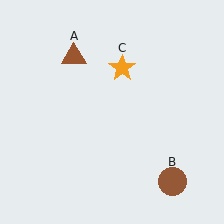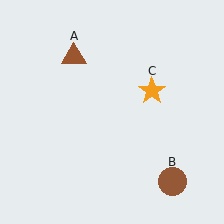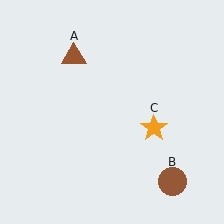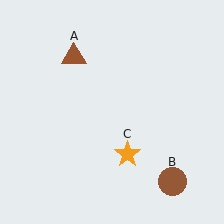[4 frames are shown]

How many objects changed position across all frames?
1 object changed position: orange star (object C).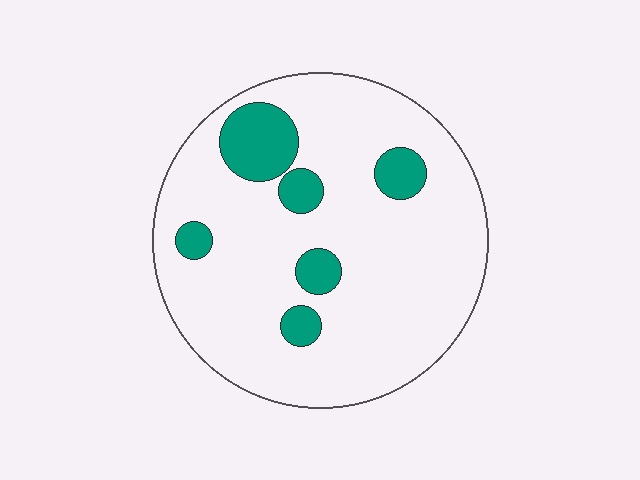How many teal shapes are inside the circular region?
6.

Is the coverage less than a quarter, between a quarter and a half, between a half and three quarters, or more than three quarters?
Less than a quarter.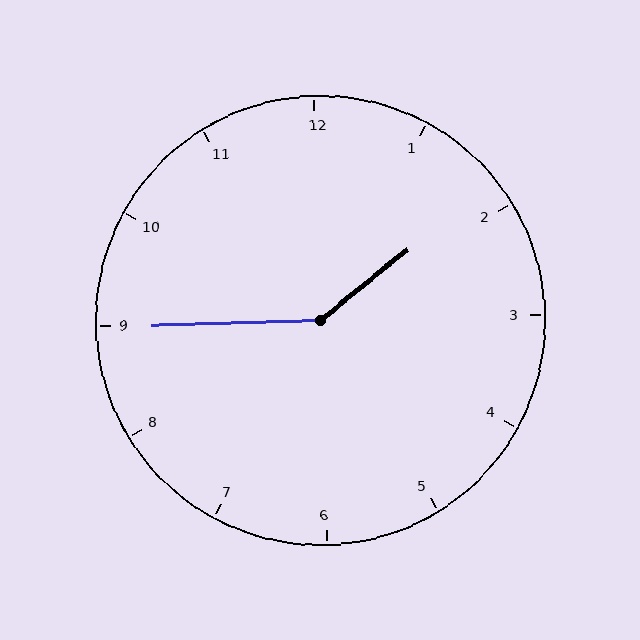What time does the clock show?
1:45.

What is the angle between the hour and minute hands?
Approximately 142 degrees.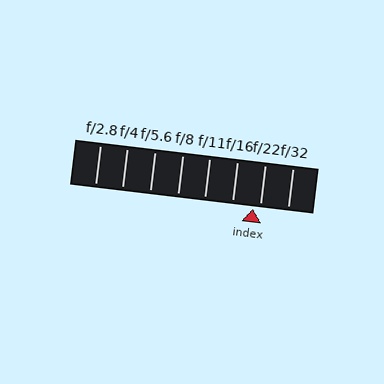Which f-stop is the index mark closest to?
The index mark is closest to f/22.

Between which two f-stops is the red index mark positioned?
The index mark is between f/16 and f/22.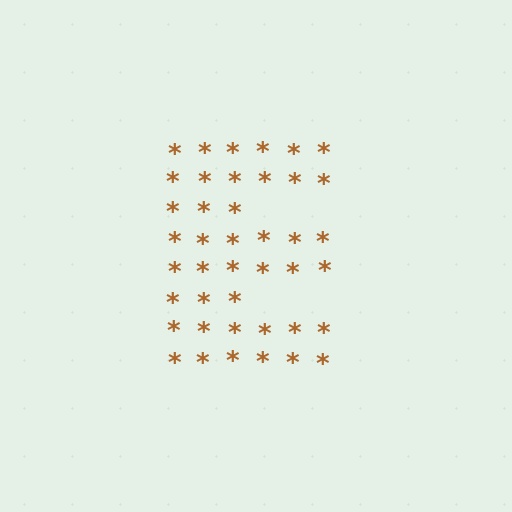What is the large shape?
The large shape is the letter E.